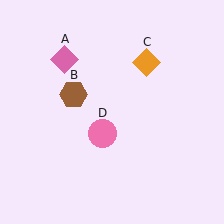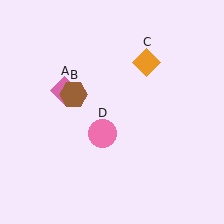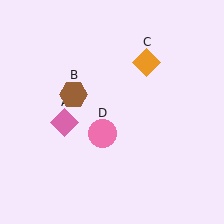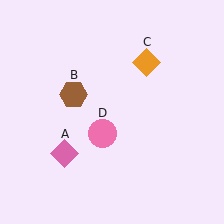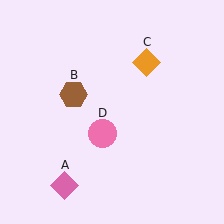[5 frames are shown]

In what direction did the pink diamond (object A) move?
The pink diamond (object A) moved down.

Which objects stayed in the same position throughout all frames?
Brown hexagon (object B) and orange diamond (object C) and pink circle (object D) remained stationary.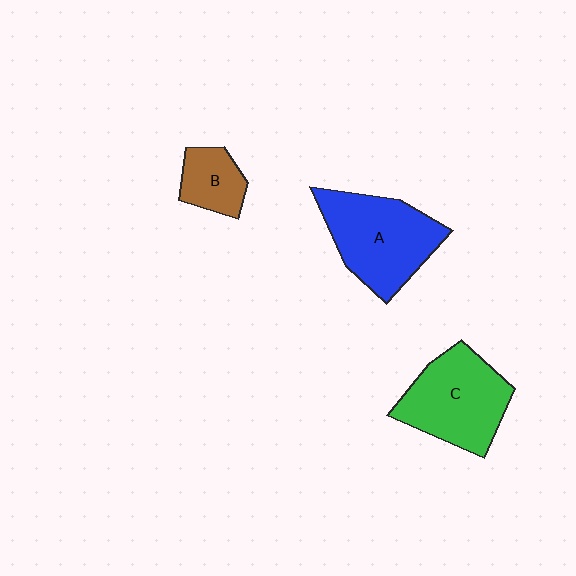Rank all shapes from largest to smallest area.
From largest to smallest: A (blue), C (green), B (brown).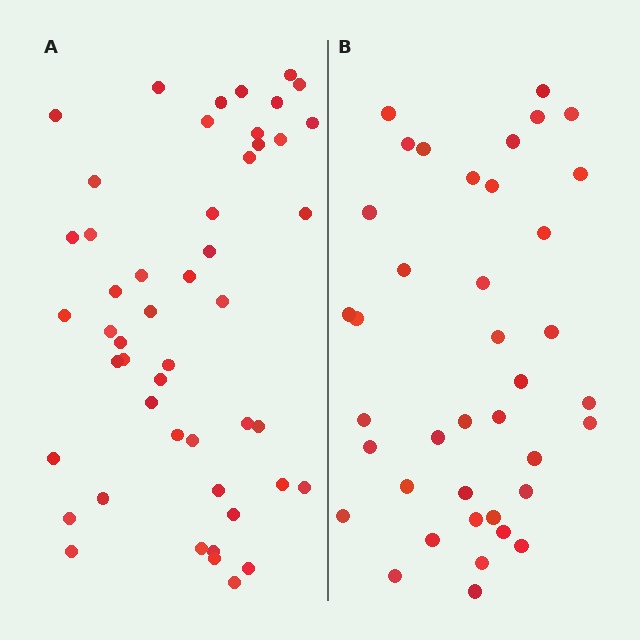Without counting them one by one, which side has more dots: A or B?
Region A (the left region) has more dots.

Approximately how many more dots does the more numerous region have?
Region A has roughly 10 or so more dots than region B.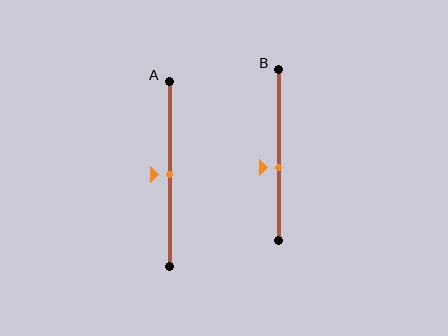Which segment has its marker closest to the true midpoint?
Segment A has its marker closest to the true midpoint.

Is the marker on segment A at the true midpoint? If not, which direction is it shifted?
Yes, the marker on segment A is at the true midpoint.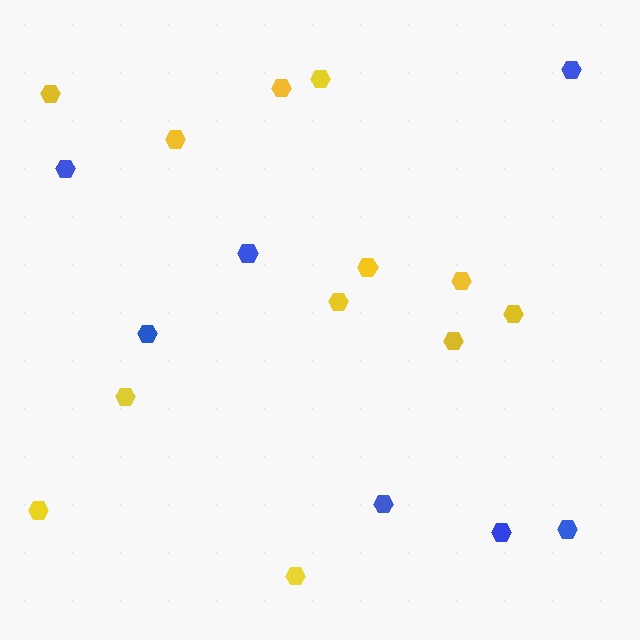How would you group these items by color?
There are 2 groups: one group of yellow hexagons (12) and one group of blue hexagons (7).